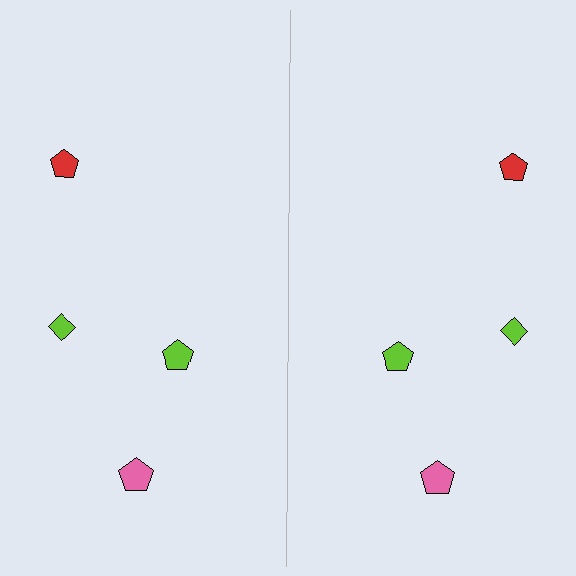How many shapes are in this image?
There are 8 shapes in this image.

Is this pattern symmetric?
Yes, this pattern has bilateral (reflection) symmetry.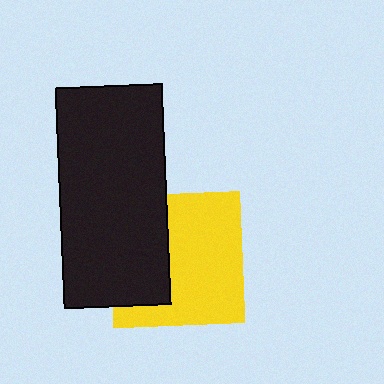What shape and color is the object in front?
The object in front is a black rectangle.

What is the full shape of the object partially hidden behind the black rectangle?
The partially hidden object is a yellow square.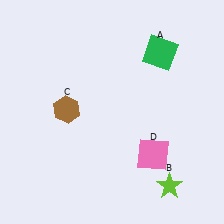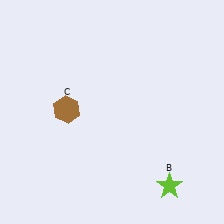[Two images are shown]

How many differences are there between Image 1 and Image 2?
There are 2 differences between the two images.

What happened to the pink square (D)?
The pink square (D) was removed in Image 2. It was in the bottom-right area of Image 1.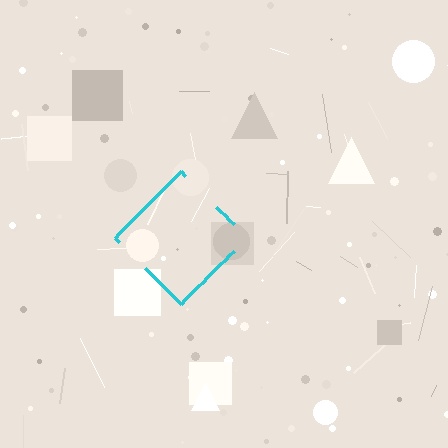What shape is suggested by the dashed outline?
The dashed outline suggests a diamond.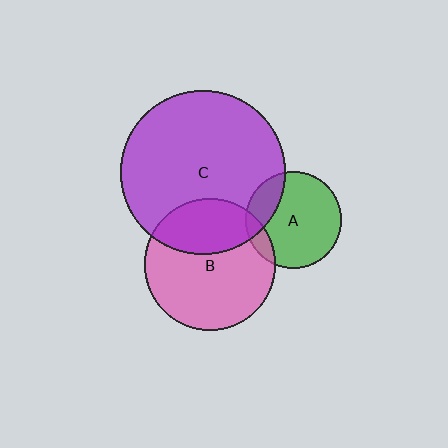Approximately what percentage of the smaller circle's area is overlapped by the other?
Approximately 10%.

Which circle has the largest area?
Circle C (purple).